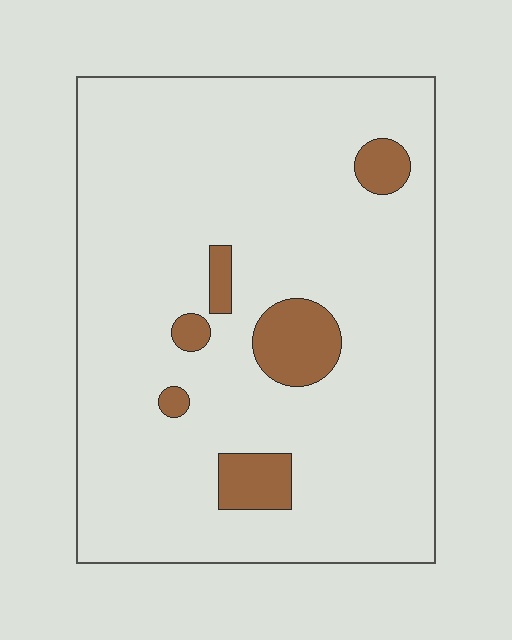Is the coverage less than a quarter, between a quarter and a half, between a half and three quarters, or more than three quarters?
Less than a quarter.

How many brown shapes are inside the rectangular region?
6.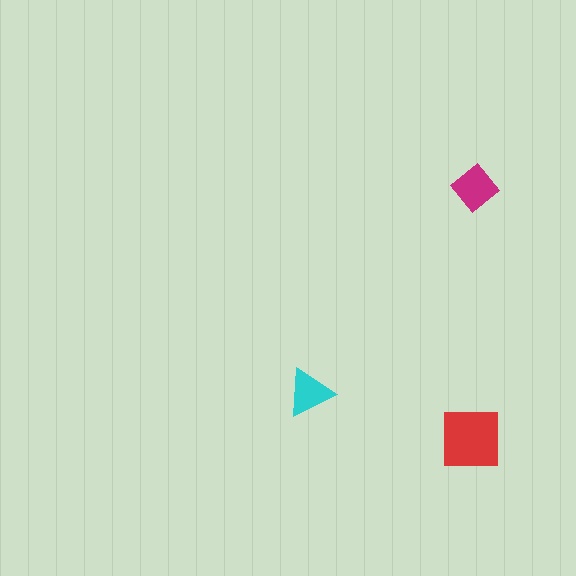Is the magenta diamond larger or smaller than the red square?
Smaller.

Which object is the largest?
The red square.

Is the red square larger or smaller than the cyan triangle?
Larger.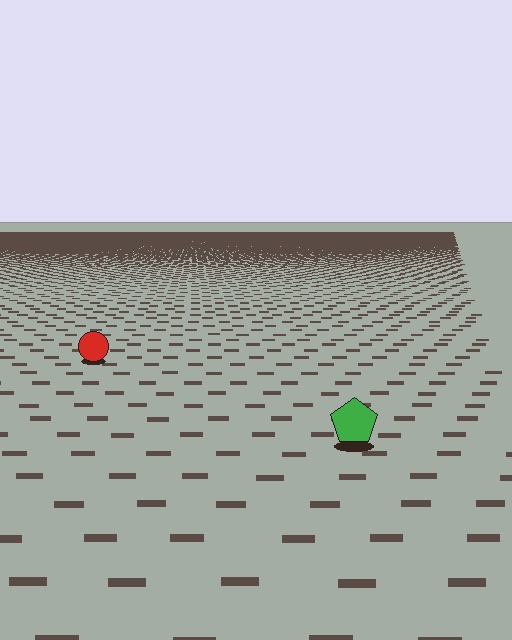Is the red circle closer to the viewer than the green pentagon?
No. The green pentagon is closer — you can tell from the texture gradient: the ground texture is coarser near it.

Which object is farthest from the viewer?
The red circle is farthest from the viewer. It appears smaller and the ground texture around it is denser.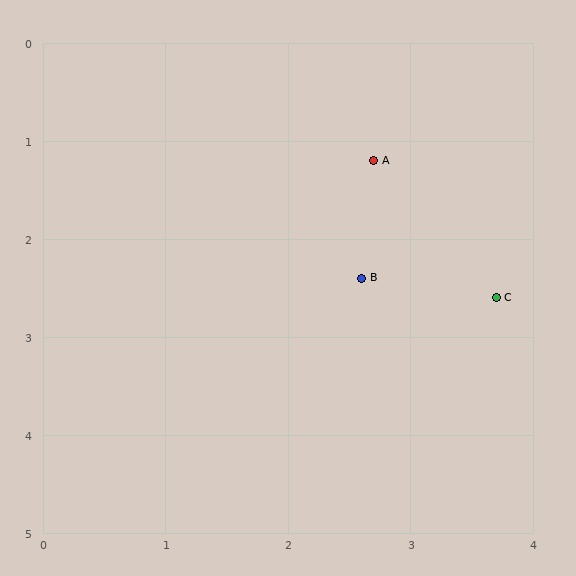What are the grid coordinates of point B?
Point B is at approximately (2.6, 2.4).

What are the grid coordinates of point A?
Point A is at approximately (2.7, 1.2).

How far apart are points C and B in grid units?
Points C and B are about 1.1 grid units apart.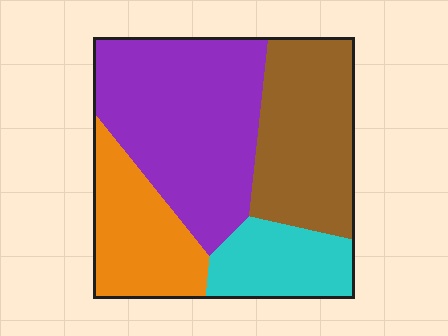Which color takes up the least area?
Cyan, at roughly 15%.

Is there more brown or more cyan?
Brown.